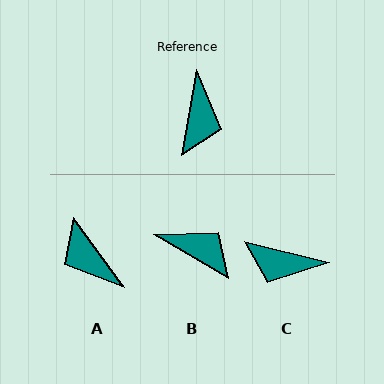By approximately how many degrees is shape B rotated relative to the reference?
Approximately 69 degrees counter-clockwise.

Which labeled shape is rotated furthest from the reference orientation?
A, about 134 degrees away.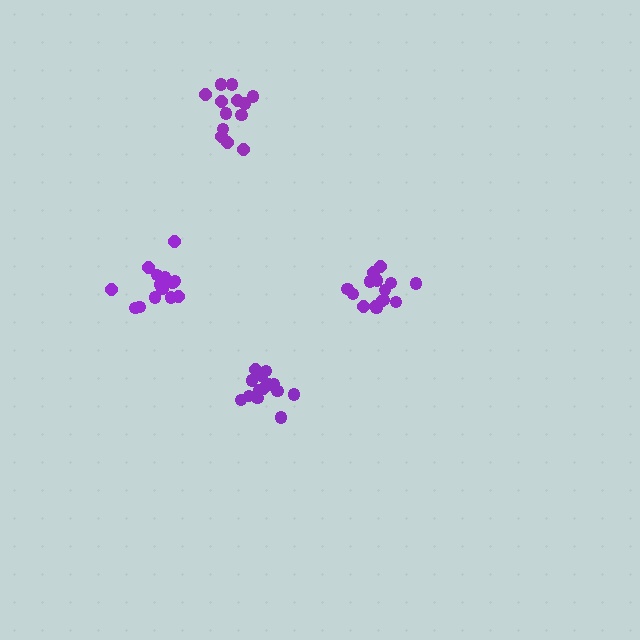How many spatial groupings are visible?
There are 4 spatial groupings.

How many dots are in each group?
Group 1: 14 dots, Group 2: 13 dots, Group 3: 15 dots, Group 4: 15 dots (57 total).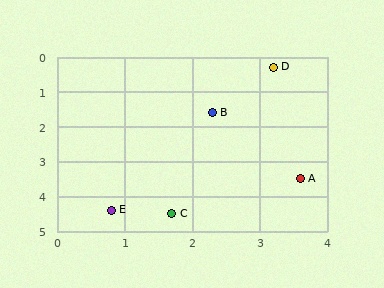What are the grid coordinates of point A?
Point A is at approximately (3.6, 3.5).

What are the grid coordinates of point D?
Point D is at approximately (3.2, 0.3).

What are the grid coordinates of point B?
Point B is at approximately (2.3, 1.6).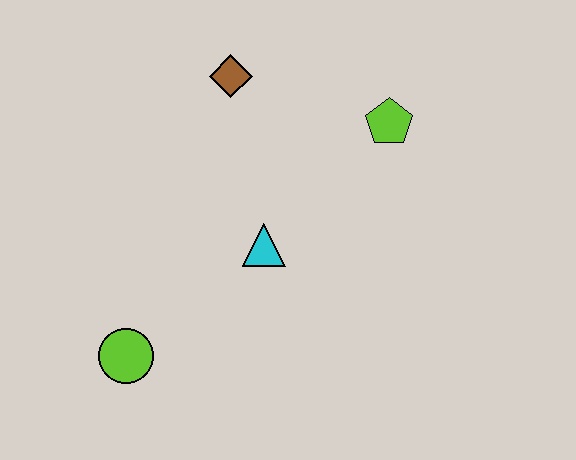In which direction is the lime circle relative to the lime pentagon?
The lime circle is to the left of the lime pentagon.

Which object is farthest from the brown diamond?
The lime circle is farthest from the brown diamond.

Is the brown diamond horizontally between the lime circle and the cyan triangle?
Yes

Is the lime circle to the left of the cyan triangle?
Yes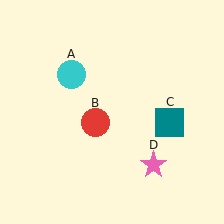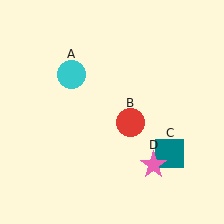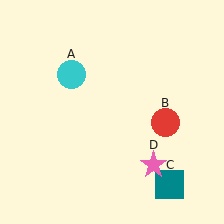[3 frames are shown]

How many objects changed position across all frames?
2 objects changed position: red circle (object B), teal square (object C).